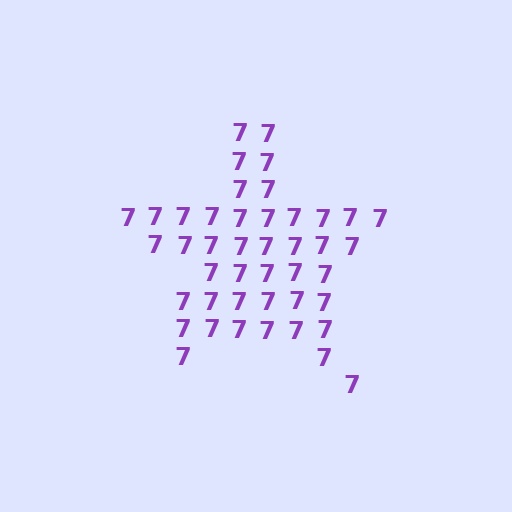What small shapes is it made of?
It is made of small digit 7's.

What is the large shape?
The large shape is a star.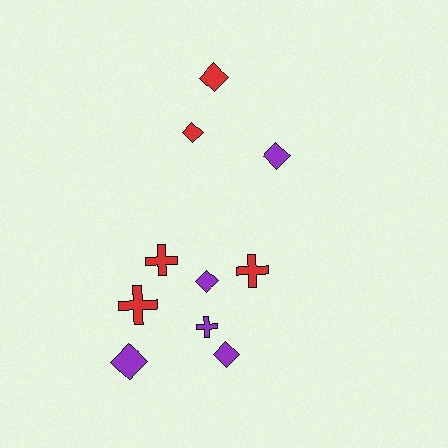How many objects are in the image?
There are 10 objects.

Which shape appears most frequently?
Diamond, with 6 objects.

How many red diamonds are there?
There are 2 red diamonds.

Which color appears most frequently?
Red, with 5 objects.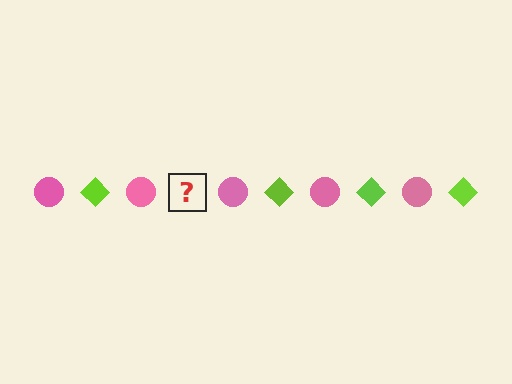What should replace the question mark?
The question mark should be replaced with a lime diamond.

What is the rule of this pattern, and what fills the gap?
The rule is that the pattern alternates between pink circle and lime diamond. The gap should be filled with a lime diamond.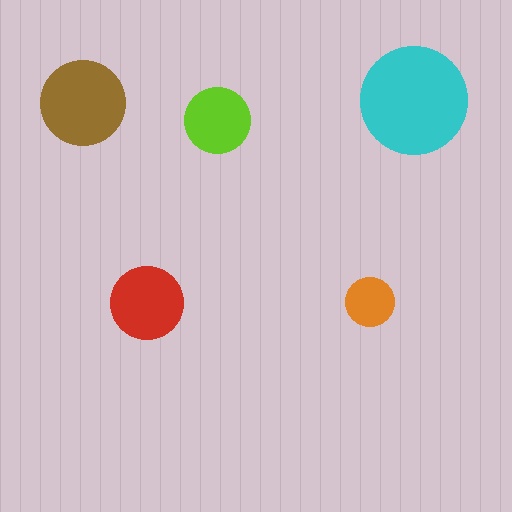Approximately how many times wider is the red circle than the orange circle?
About 1.5 times wider.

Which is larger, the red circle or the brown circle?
The brown one.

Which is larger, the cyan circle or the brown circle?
The cyan one.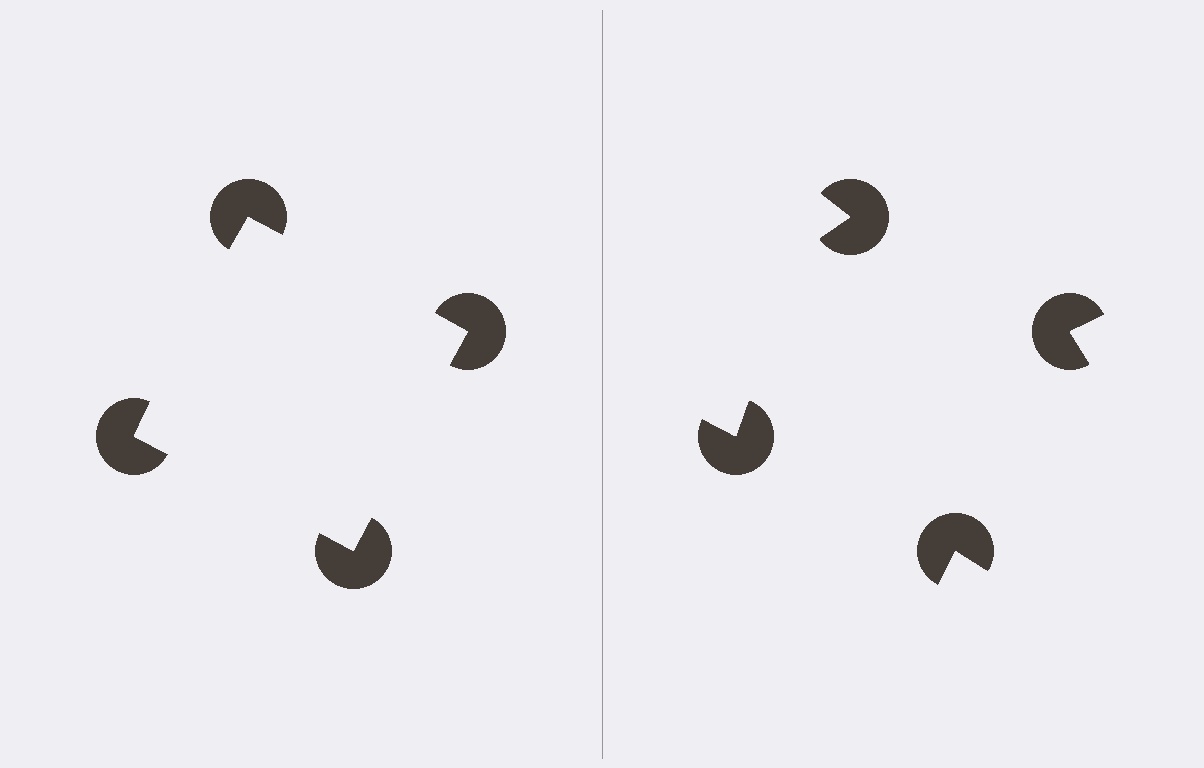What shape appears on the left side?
An illusory square.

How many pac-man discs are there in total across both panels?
8 — 4 on each side.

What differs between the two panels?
The pac-man discs are positioned identically on both sides; only the wedge orientations differ. On the left they align to a square; on the right they are misaligned.